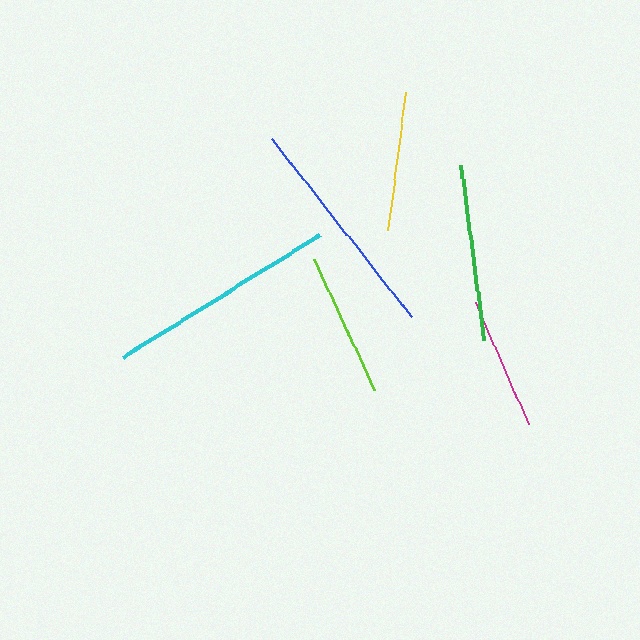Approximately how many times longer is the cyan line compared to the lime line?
The cyan line is approximately 1.6 times the length of the lime line.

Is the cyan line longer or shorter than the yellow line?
The cyan line is longer than the yellow line.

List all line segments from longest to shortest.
From longest to shortest: cyan, blue, green, lime, yellow, magenta.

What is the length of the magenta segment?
The magenta segment is approximately 132 pixels long.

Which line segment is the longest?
The cyan line is the longest at approximately 231 pixels.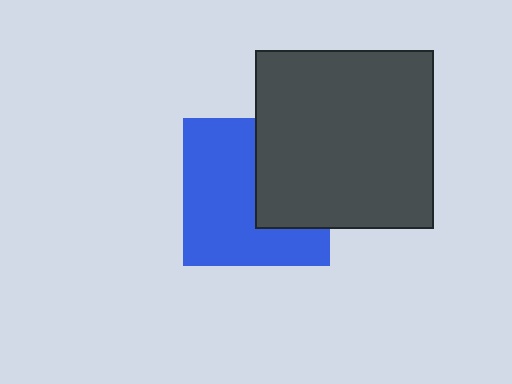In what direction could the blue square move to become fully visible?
The blue square could move left. That would shift it out from behind the dark gray square entirely.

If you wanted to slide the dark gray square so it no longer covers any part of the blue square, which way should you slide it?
Slide it right — that is the most direct way to separate the two shapes.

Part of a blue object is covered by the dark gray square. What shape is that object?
It is a square.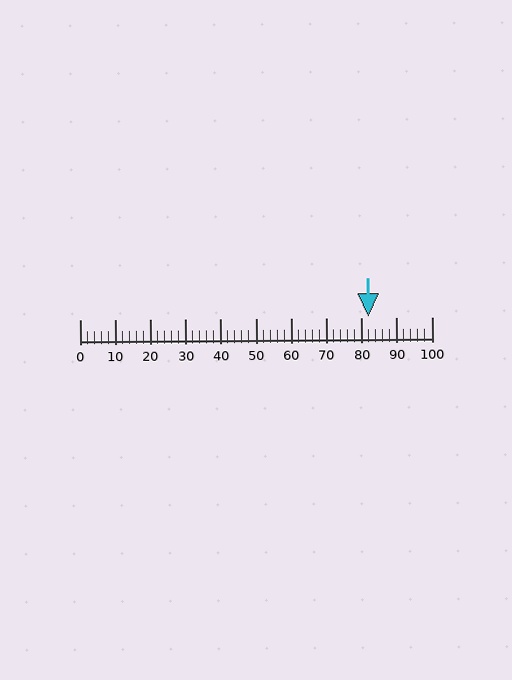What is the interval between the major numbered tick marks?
The major tick marks are spaced 10 units apart.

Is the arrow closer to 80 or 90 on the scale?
The arrow is closer to 80.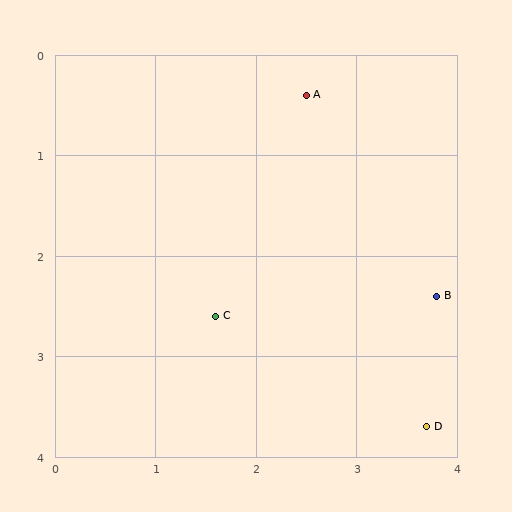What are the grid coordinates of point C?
Point C is at approximately (1.6, 2.6).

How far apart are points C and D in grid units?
Points C and D are about 2.4 grid units apart.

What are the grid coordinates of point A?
Point A is at approximately (2.5, 0.4).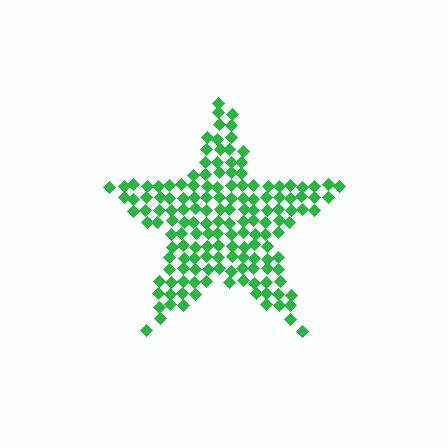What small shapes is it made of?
It is made of small diamonds.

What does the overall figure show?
The overall figure shows a star.